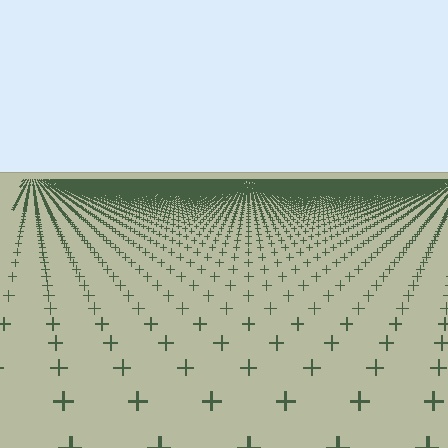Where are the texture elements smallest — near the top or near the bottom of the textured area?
Near the top.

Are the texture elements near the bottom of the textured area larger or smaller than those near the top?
Larger. Near the bottom, elements are closer to the viewer and appear at a bigger on-screen size.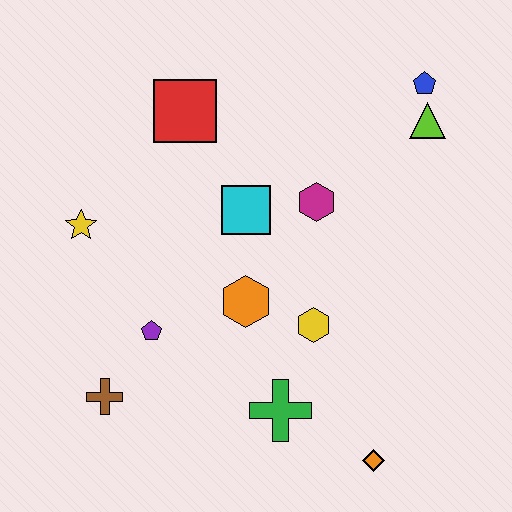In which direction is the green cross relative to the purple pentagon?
The green cross is to the right of the purple pentagon.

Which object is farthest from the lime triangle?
The brown cross is farthest from the lime triangle.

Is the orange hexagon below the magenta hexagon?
Yes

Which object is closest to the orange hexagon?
The yellow hexagon is closest to the orange hexagon.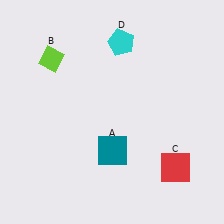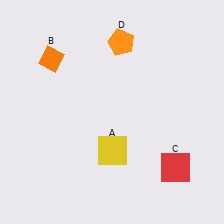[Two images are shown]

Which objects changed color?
A changed from teal to yellow. B changed from lime to orange. D changed from cyan to orange.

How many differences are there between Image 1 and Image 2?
There are 3 differences between the two images.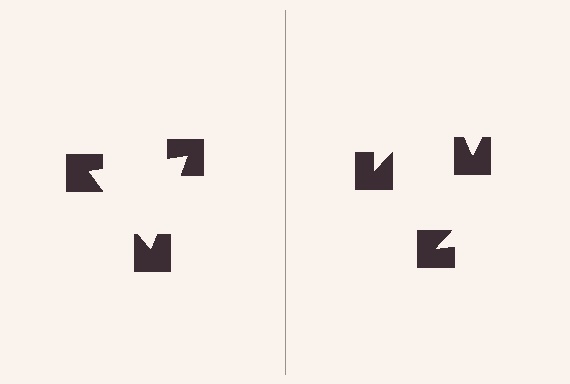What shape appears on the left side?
An illusory triangle.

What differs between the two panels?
The notched squares are positioned identically on both sides; only the wedge orientations differ. On the left they align to a triangle; on the right they are misaligned.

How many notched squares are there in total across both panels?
6 — 3 on each side.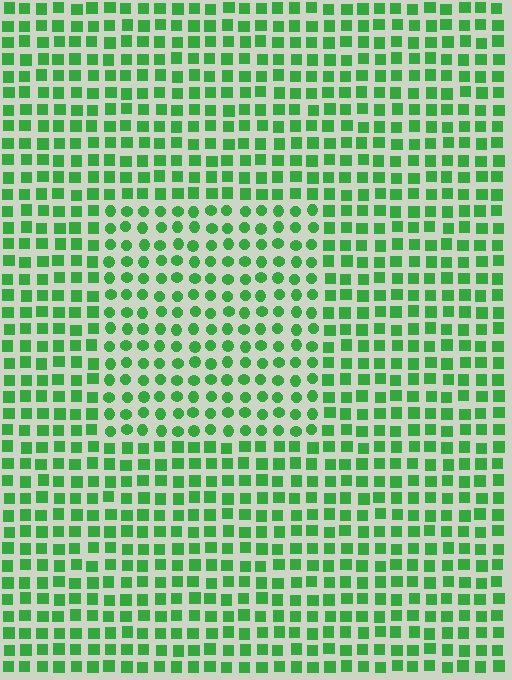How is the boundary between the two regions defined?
The boundary is defined by a change in element shape: circles inside vs. squares outside. All elements share the same color and spacing.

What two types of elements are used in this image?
The image uses circles inside the rectangle region and squares outside it.